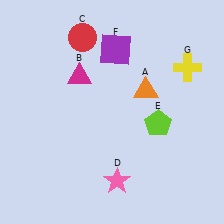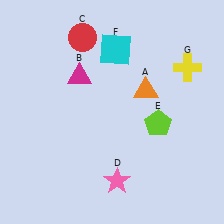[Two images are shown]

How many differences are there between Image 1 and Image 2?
There is 1 difference between the two images.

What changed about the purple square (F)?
In Image 1, F is purple. In Image 2, it changed to cyan.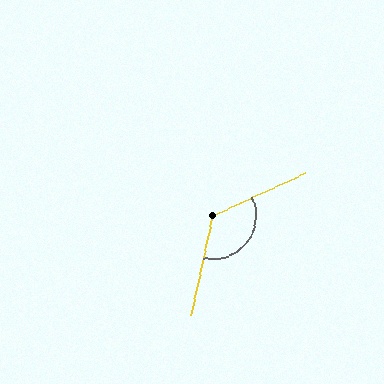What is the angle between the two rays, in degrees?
Approximately 127 degrees.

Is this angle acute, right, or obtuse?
It is obtuse.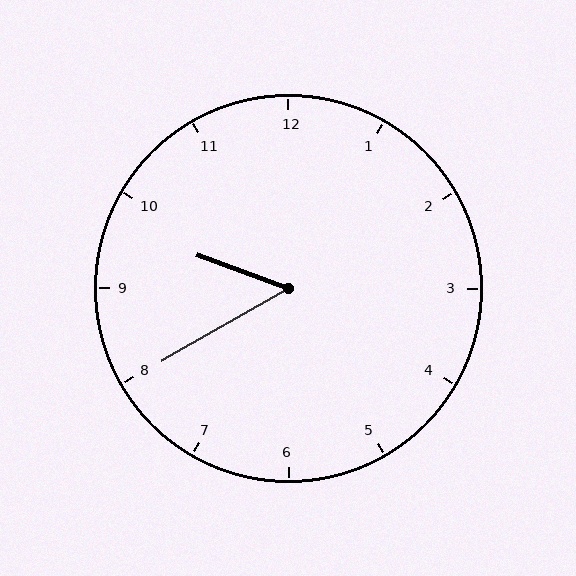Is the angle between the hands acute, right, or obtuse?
It is acute.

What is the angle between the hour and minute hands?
Approximately 50 degrees.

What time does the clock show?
9:40.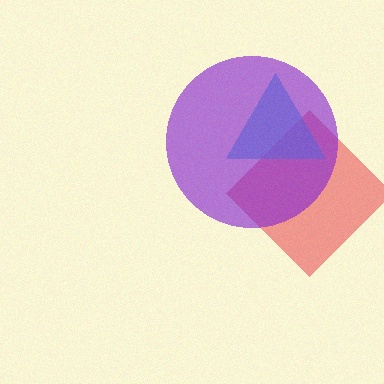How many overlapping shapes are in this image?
There are 3 overlapping shapes in the image.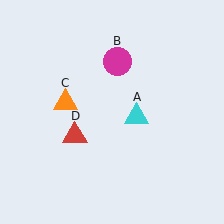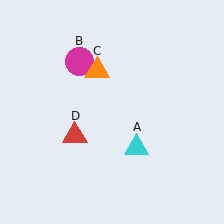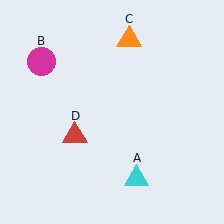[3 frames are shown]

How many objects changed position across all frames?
3 objects changed position: cyan triangle (object A), magenta circle (object B), orange triangle (object C).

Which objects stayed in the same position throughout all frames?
Red triangle (object D) remained stationary.